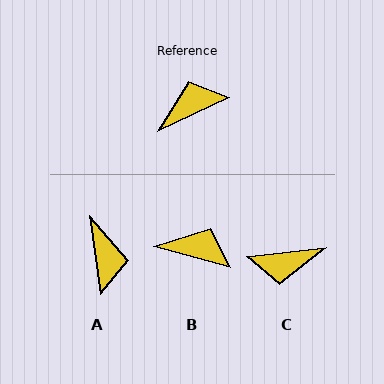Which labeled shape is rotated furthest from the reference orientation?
C, about 160 degrees away.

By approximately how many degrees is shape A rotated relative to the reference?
Approximately 107 degrees clockwise.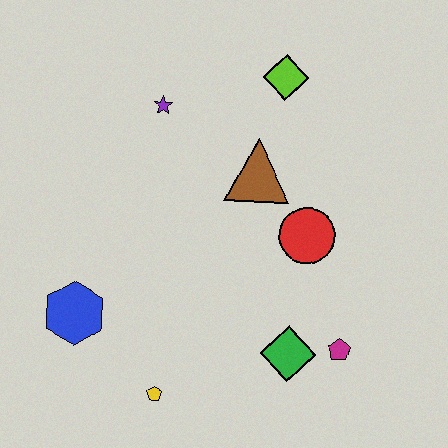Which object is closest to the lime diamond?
The brown triangle is closest to the lime diamond.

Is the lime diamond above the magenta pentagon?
Yes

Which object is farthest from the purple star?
The magenta pentagon is farthest from the purple star.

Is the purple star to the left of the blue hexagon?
No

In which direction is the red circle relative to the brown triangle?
The red circle is below the brown triangle.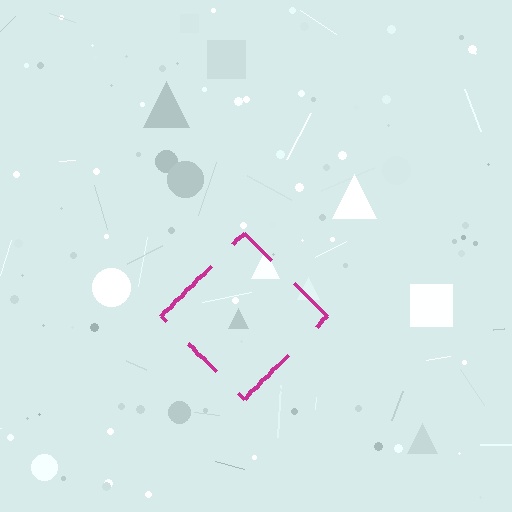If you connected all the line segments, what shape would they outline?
They would outline a diamond.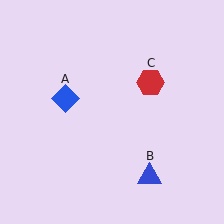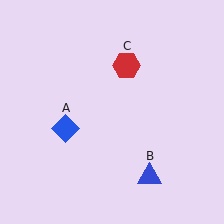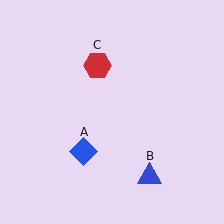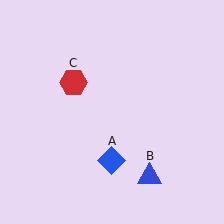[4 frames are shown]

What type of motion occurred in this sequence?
The blue diamond (object A), red hexagon (object C) rotated counterclockwise around the center of the scene.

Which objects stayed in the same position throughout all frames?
Blue triangle (object B) remained stationary.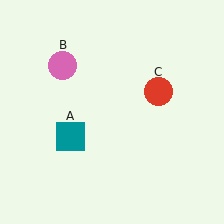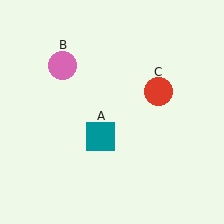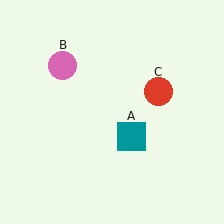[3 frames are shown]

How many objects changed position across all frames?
1 object changed position: teal square (object A).